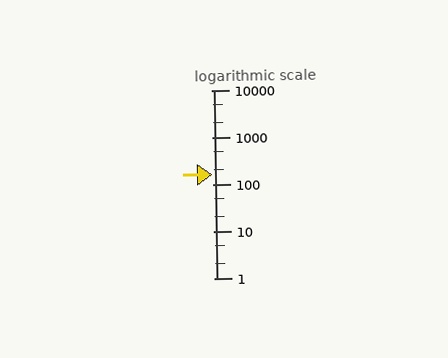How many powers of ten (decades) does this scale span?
The scale spans 4 decades, from 1 to 10000.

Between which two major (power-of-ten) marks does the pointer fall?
The pointer is between 100 and 1000.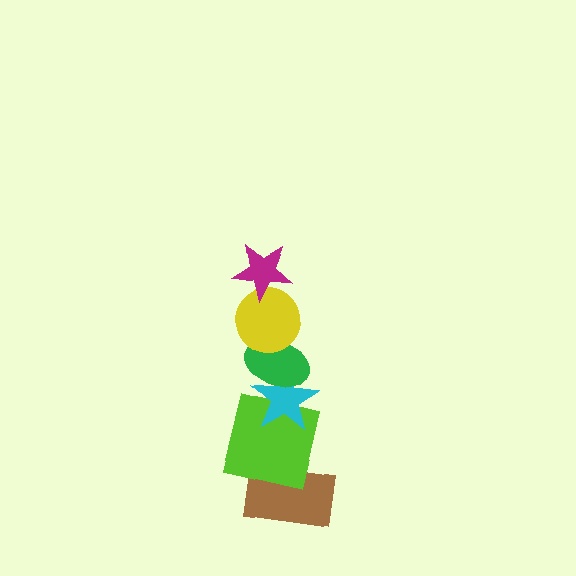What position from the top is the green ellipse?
The green ellipse is 3rd from the top.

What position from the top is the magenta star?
The magenta star is 1st from the top.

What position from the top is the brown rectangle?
The brown rectangle is 6th from the top.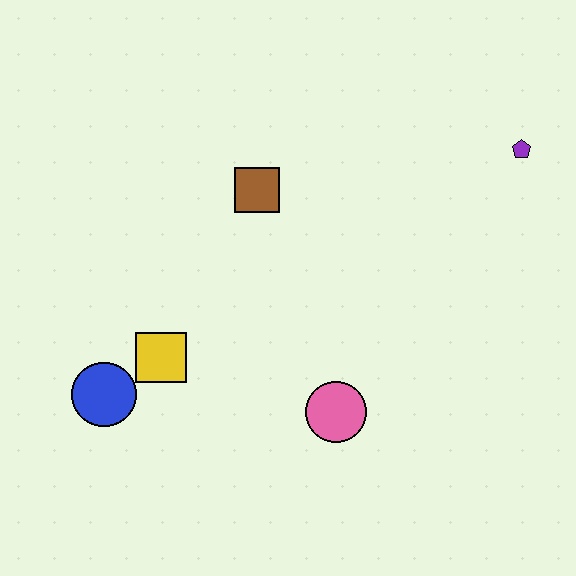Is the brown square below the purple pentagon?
Yes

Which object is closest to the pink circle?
The yellow square is closest to the pink circle.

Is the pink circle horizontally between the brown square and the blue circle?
No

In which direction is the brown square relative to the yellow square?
The brown square is above the yellow square.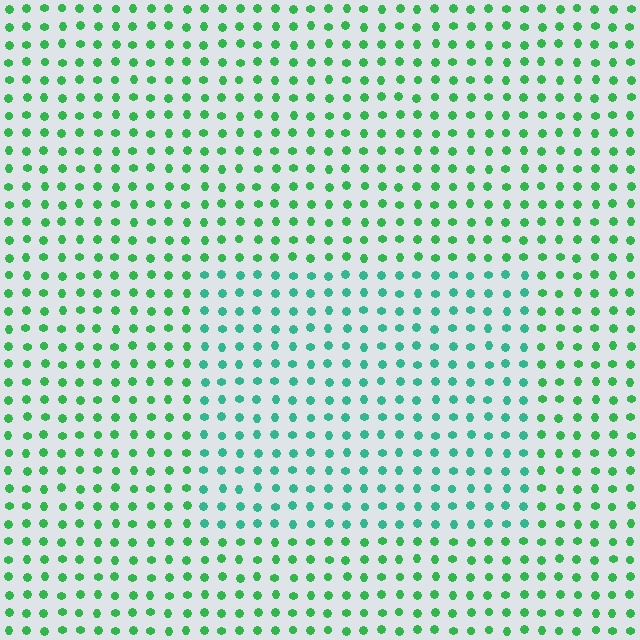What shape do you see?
I see a rectangle.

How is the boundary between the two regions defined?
The boundary is defined purely by a slight shift in hue (about 29 degrees). Spacing, size, and orientation are identical on both sides.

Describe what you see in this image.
The image is filled with small green elements in a uniform arrangement. A rectangle-shaped region is visible where the elements are tinted to a slightly different hue, forming a subtle color boundary.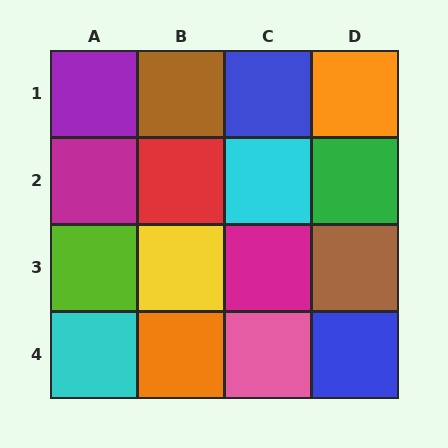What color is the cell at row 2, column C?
Cyan.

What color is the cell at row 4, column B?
Orange.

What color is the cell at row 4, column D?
Blue.